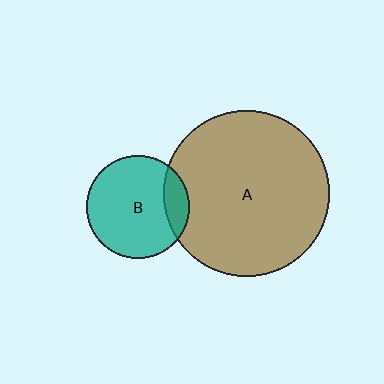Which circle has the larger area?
Circle A (brown).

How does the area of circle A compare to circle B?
Approximately 2.6 times.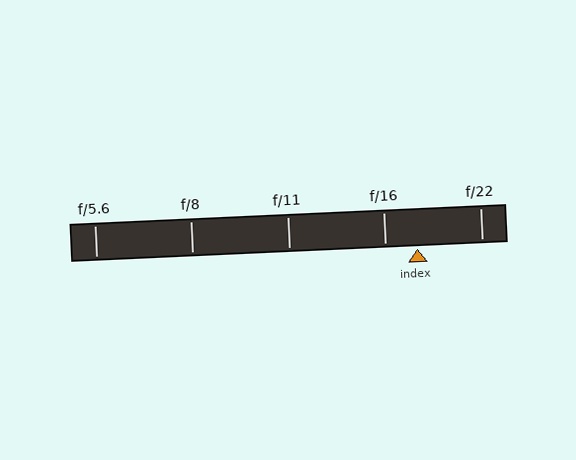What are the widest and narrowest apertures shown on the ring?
The widest aperture shown is f/5.6 and the narrowest is f/22.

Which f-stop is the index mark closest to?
The index mark is closest to f/16.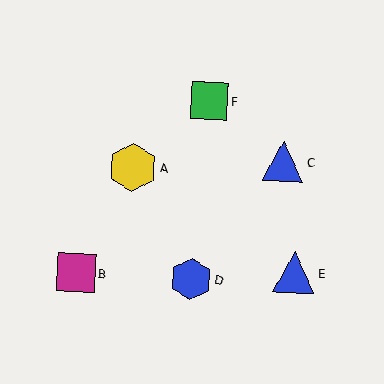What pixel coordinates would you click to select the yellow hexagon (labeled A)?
Click at (133, 167) to select the yellow hexagon A.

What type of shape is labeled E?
Shape E is a blue triangle.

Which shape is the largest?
The yellow hexagon (labeled A) is the largest.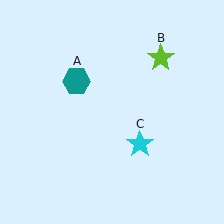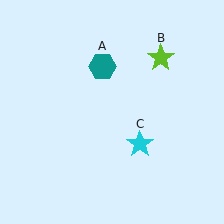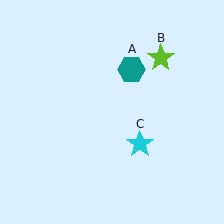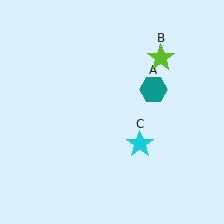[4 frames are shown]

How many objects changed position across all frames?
1 object changed position: teal hexagon (object A).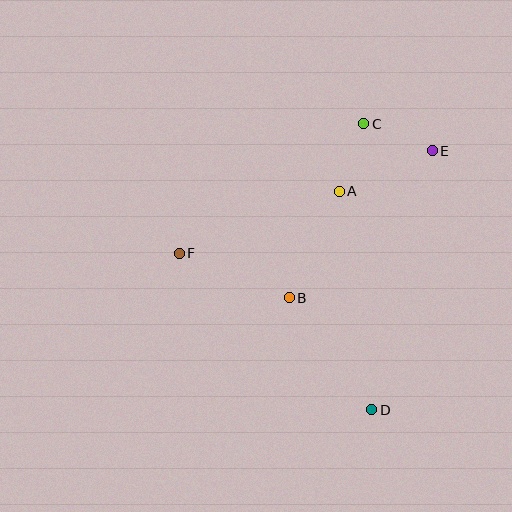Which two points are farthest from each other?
Points C and D are farthest from each other.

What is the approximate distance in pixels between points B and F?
The distance between B and F is approximately 118 pixels.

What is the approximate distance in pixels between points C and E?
The distance between C and E is approximately 73 pixels.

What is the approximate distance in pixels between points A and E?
The distance between A and E is approximately 101 pixels.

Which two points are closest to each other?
Points A and C are closest to each other.